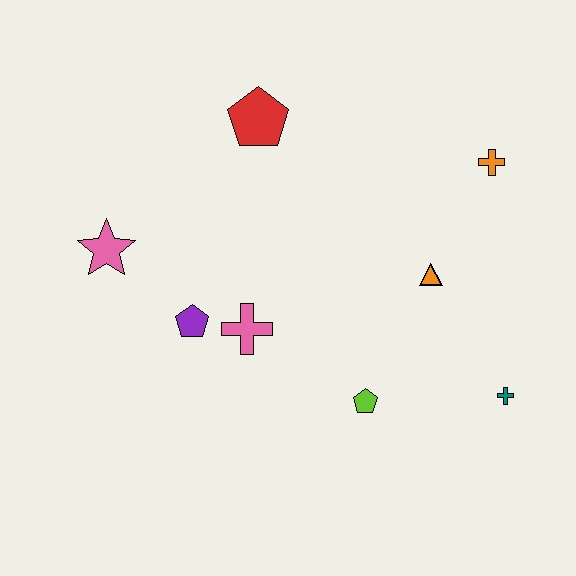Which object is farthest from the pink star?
The teal cross is farthest from the pink star.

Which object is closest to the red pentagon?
The pink star is closest to the red pentagon.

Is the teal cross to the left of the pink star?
No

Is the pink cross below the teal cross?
No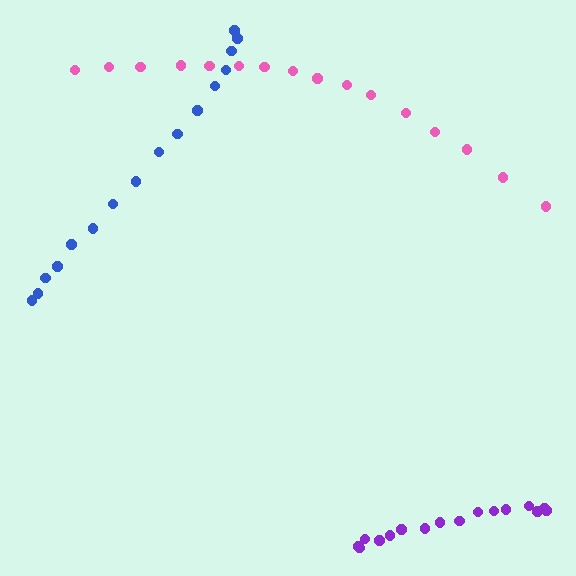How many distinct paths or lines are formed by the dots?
There are 3 distinct paths.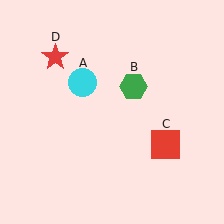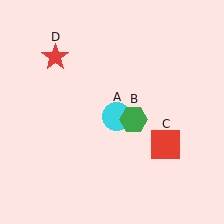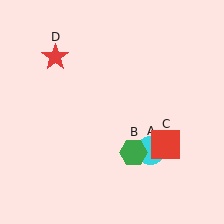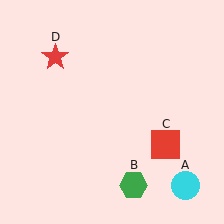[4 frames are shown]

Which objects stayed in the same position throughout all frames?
Red square (object C) and red star (object D) remained stationary.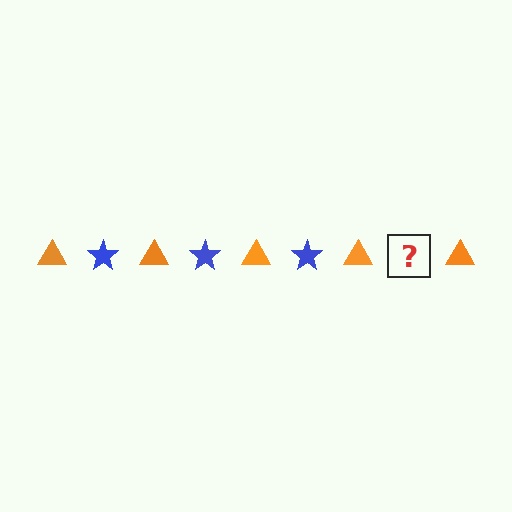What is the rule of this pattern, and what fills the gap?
The rule is that the pattern alternates between orange triangle and blue star. The gap should be filled with a blue star.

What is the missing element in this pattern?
The missing element is a blue star.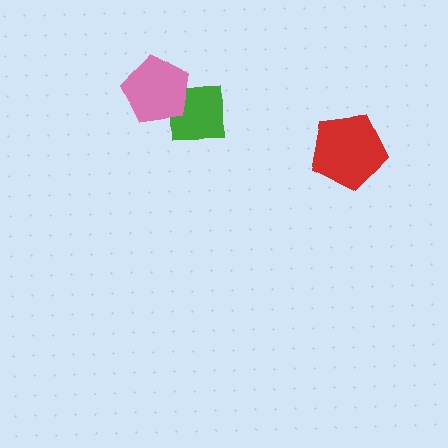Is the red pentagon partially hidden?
No, no other shape covers it.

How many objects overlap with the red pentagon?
0 objects overlap with the red pentagon.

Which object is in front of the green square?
The pink pentagon is in front of the green square.